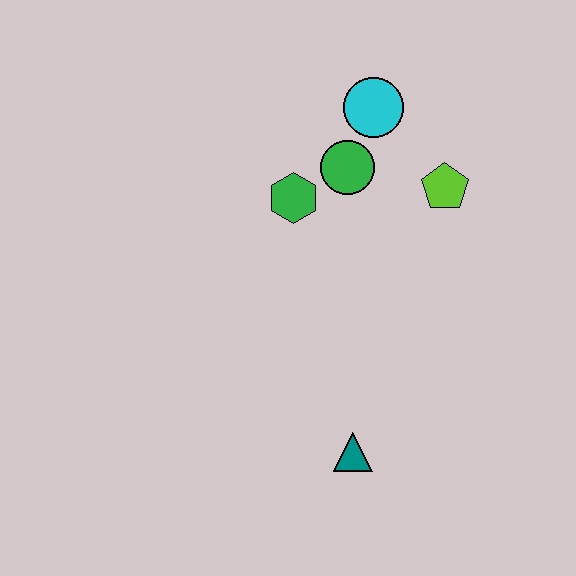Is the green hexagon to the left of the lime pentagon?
Yes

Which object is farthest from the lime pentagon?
The teal triangle is farthest from the lime pentagon.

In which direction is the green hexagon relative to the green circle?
The green hexagon is to the left of the green circle.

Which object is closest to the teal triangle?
The green hexagon is closest to the teal triangle.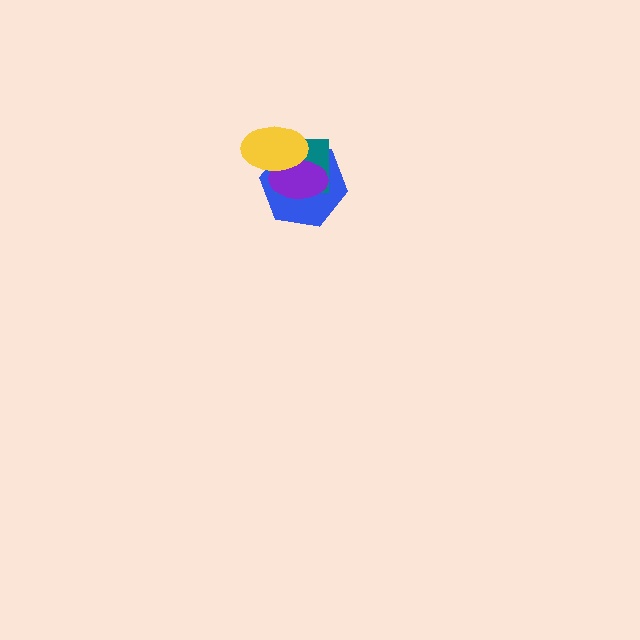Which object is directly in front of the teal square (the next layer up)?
The purple ellipse is directly in front of the teal square.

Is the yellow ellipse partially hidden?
No, no other shape covers it.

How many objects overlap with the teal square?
3 objects overlap with the teal square.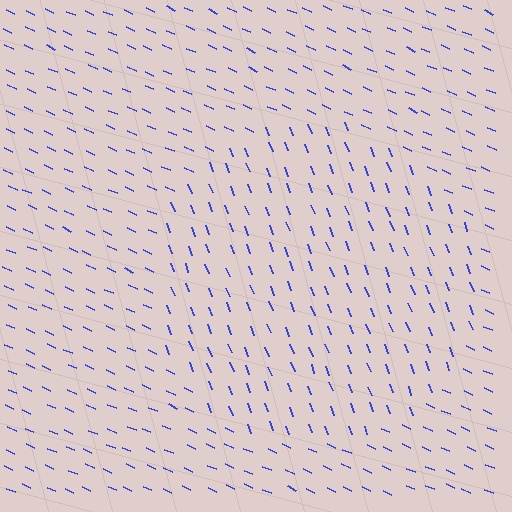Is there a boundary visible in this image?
Yes, there is a texture boundary formed by a change in line orientation.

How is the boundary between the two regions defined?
The boundary is defined purely by a change in line orientation (approximately 45 degrees difference). All lines are the same color and thickness.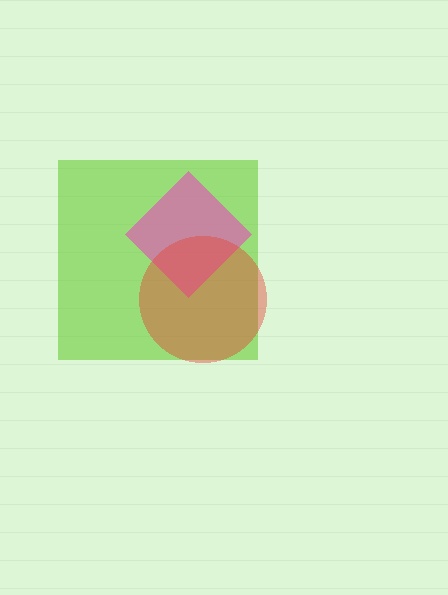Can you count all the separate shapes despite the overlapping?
Yes, there are 3 separate shapes.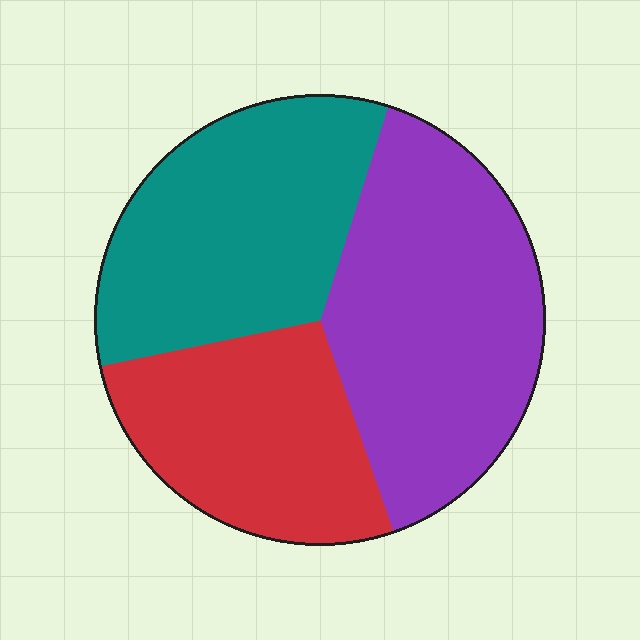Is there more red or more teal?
Teal.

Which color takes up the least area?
Red, at roughly 25%.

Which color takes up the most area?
Purple, at roughly 40%.